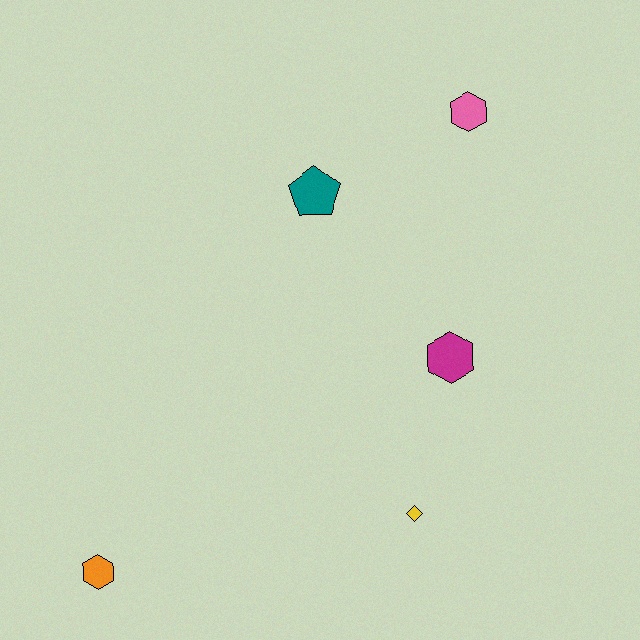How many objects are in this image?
There are 5 objects.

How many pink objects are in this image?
There is 1 pink object.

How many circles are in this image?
There are no circles.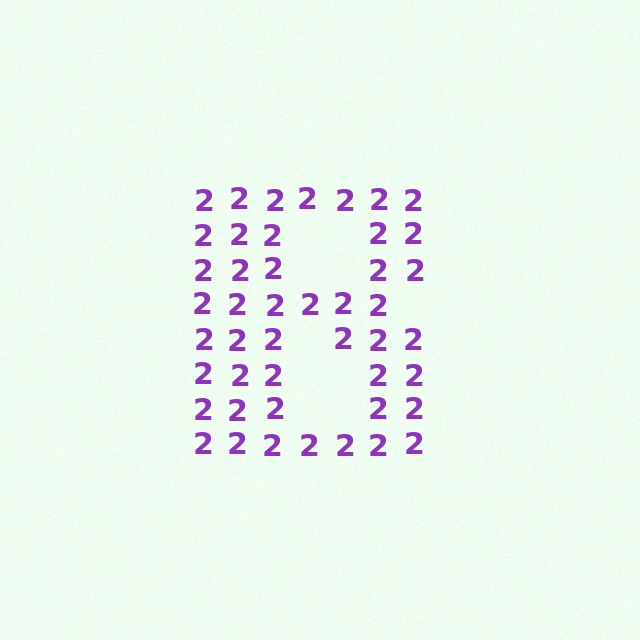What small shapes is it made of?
It is made of small digit 2's.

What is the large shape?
The large shape is the letter B.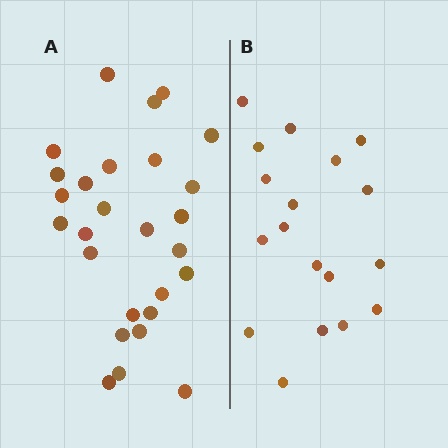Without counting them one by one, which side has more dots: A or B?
Region A (the left region) has more dots.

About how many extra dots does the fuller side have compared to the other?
Region A has roughly 8 or so more dots than region B.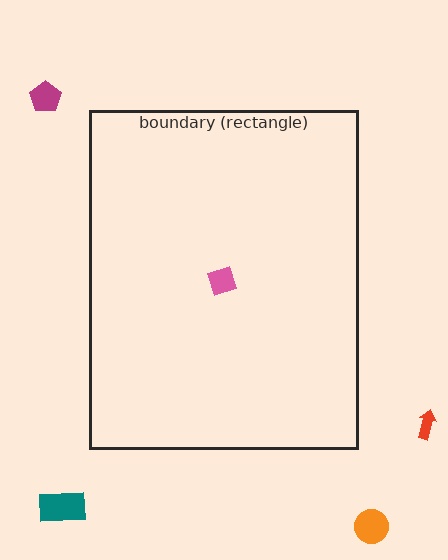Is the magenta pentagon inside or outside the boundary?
Outside.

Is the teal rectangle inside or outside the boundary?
Outside.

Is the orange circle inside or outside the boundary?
Outside.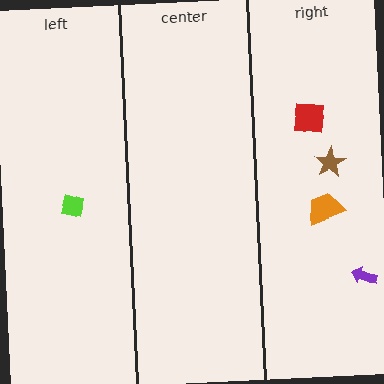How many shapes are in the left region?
1.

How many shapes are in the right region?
4.